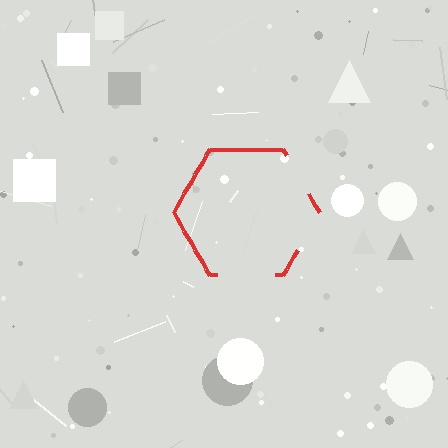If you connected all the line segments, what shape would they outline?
They would outline a hexagon.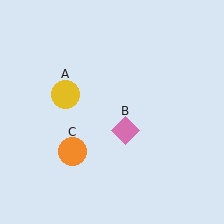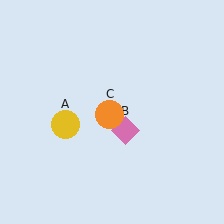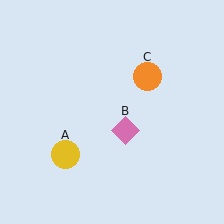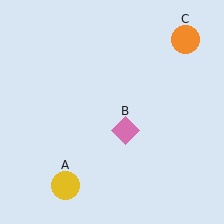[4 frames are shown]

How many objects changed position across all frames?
2 objects changed position: yellow circle (object A), orange circle (object C).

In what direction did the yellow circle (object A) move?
The yellow circle (object A) moved down.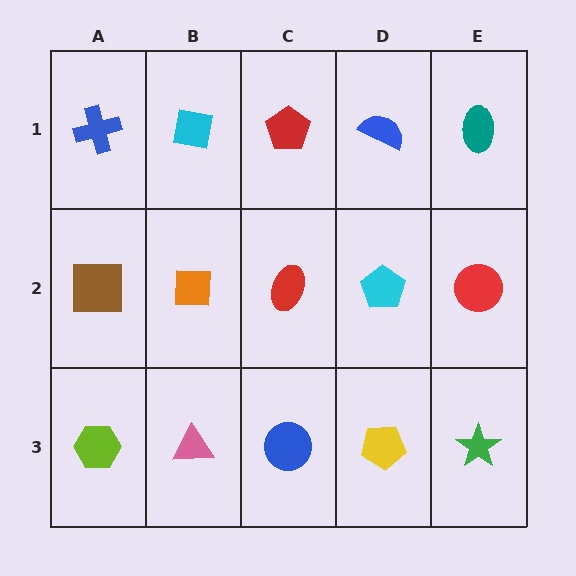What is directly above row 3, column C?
A red ellipse.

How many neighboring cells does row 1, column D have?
3.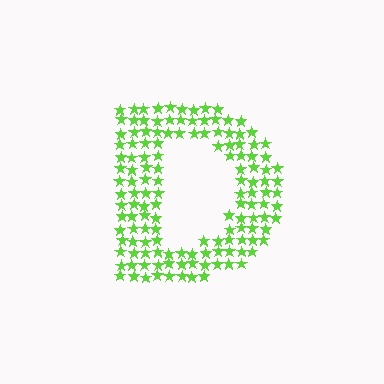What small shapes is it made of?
It is made of small stars.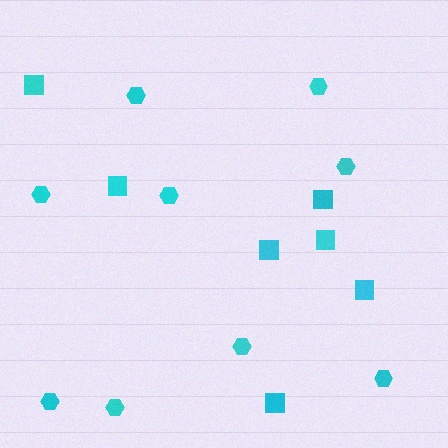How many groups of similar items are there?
There are 2 groups: one group of hexagons (9) and one group of squares (7).